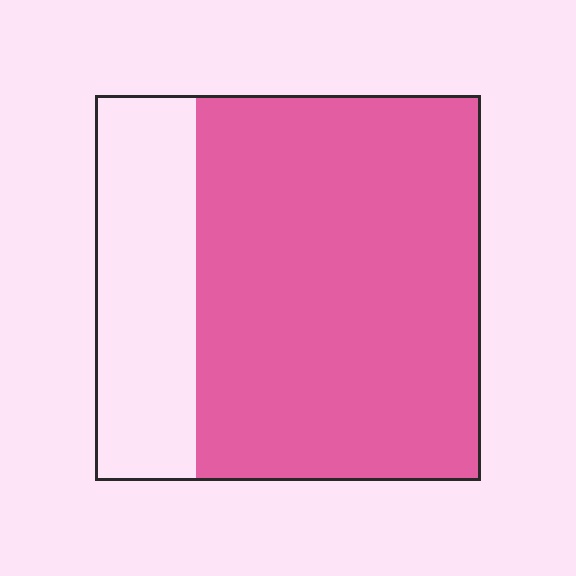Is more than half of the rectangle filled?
Yes.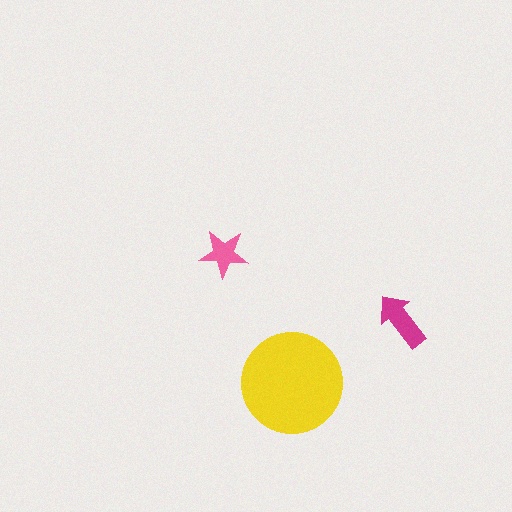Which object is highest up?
The pink star is topmost.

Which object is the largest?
The yellow circle.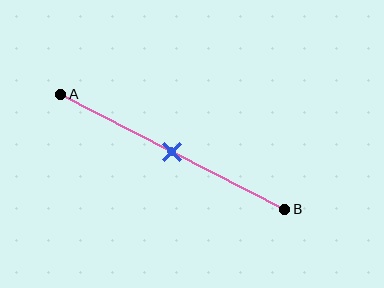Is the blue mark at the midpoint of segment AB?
Yes, the mark is approximately at the midpoint.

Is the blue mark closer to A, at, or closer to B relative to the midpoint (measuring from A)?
The blue mark is approximately at the midpoint of segment AB.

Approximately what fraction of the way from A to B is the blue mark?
The blue mark is approximately 50% of the way from A to B.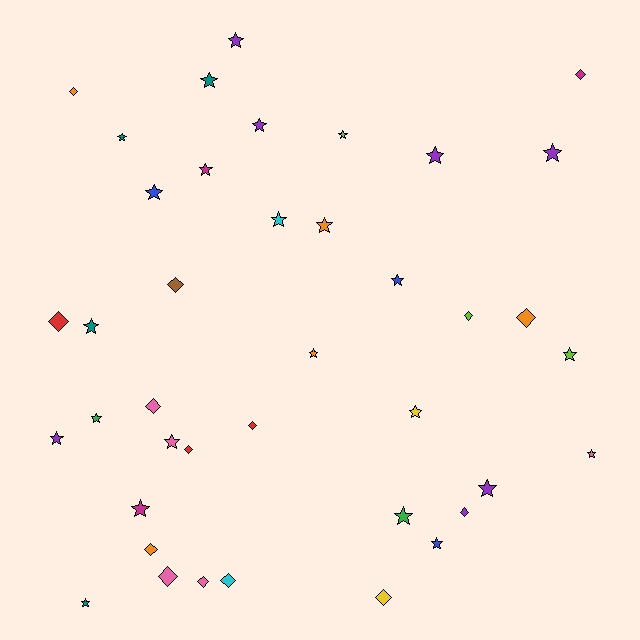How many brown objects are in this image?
There is 1 brown object.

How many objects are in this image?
There are 40 objects.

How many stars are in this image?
There are 25 stars.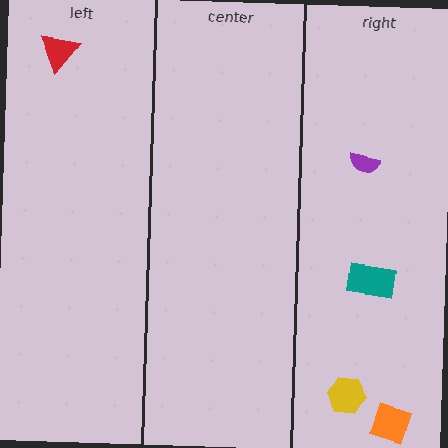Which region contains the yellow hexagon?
The right region.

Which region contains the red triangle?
The left region.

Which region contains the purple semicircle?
The right region.